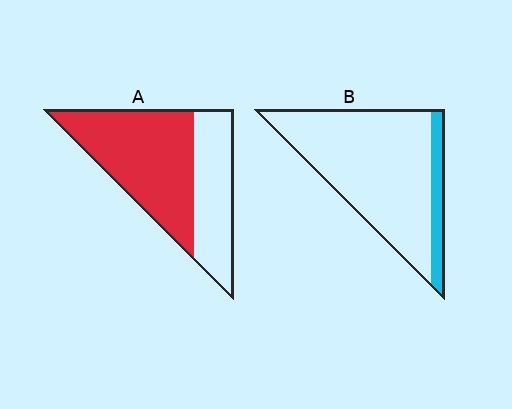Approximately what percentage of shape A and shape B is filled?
A is approximately 65% and B is approximately 15%.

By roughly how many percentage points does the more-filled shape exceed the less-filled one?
By roughly 50 percentage points (A over B).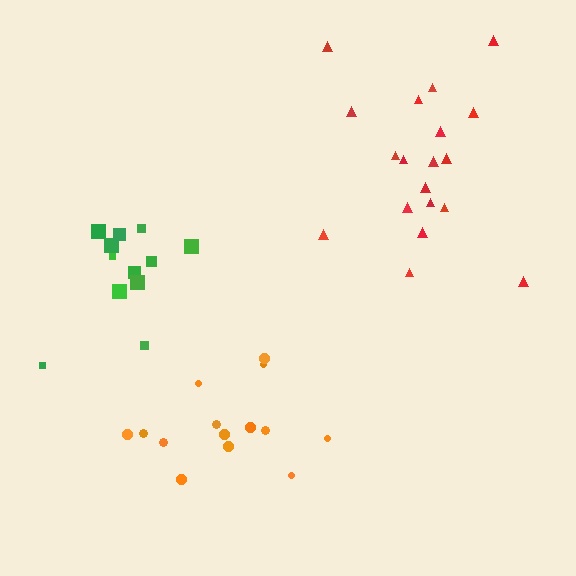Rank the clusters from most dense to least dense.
orange, green, red.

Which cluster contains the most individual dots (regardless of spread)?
Red (19).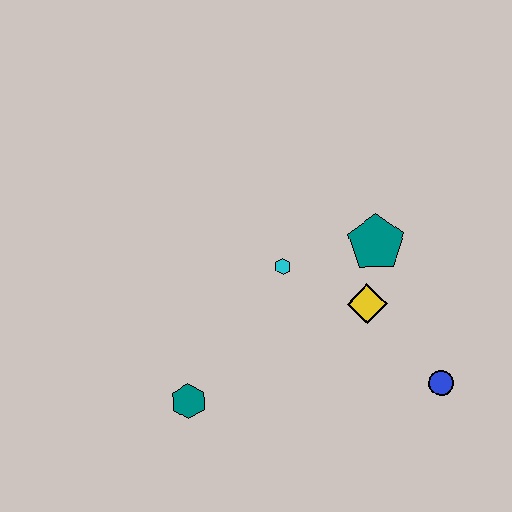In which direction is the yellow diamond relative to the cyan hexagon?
The yellow diamond is to the right of the cyan hexagon.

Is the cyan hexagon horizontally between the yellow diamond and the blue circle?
No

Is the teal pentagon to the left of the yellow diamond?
No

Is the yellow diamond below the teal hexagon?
No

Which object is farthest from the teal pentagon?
The teal hexagon is farthest from the teal pentagon.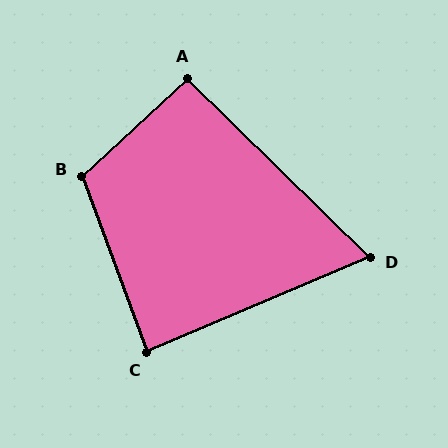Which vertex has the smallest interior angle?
D, at approximately 67 degrees.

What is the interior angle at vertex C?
Approximately 87 degrees (approximately right).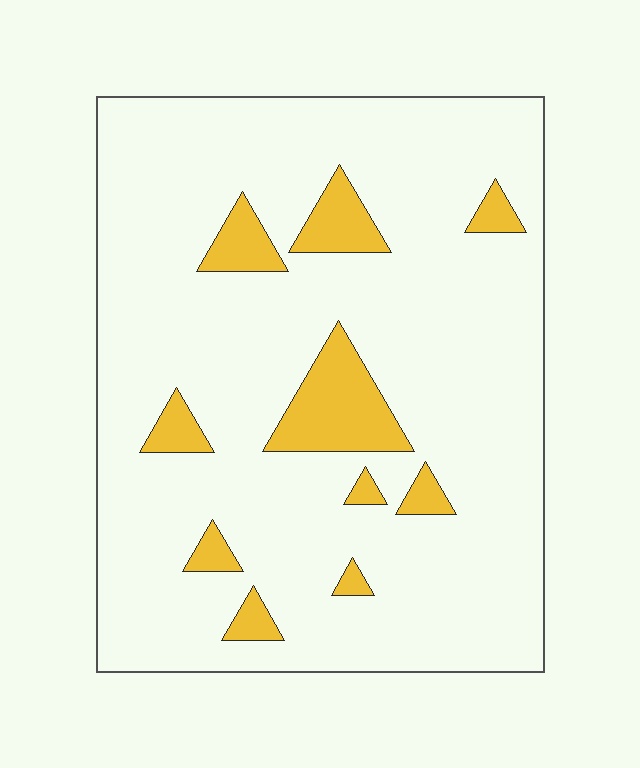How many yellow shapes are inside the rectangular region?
10.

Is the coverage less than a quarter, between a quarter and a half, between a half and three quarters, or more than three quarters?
Less than a quarter.